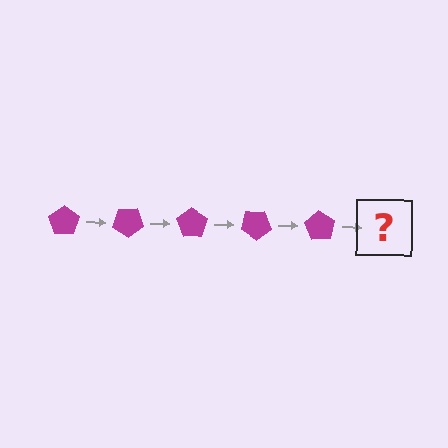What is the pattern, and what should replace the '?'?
The pattern is that the pentagon rotates 35 degrees each step. The '?' should be a magenta pentagon rotated 175 degrees.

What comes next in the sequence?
The next element should be a magenta pentagon rotated 175 degrees.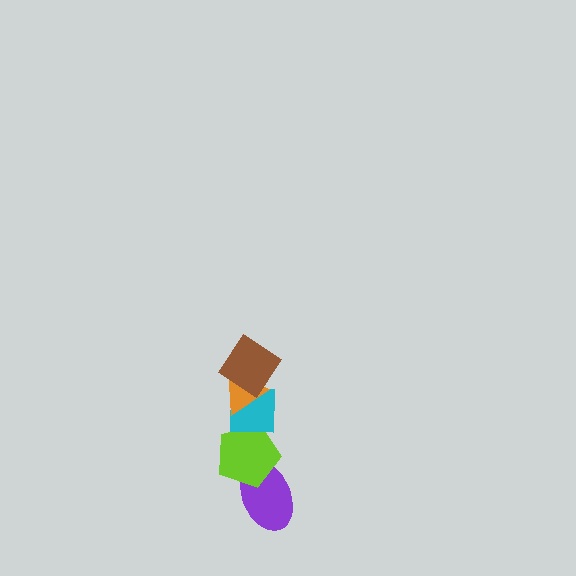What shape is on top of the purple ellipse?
The lime pentagon is on top of the purple ellipse.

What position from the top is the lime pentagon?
The lime pentagon is 4th from the top.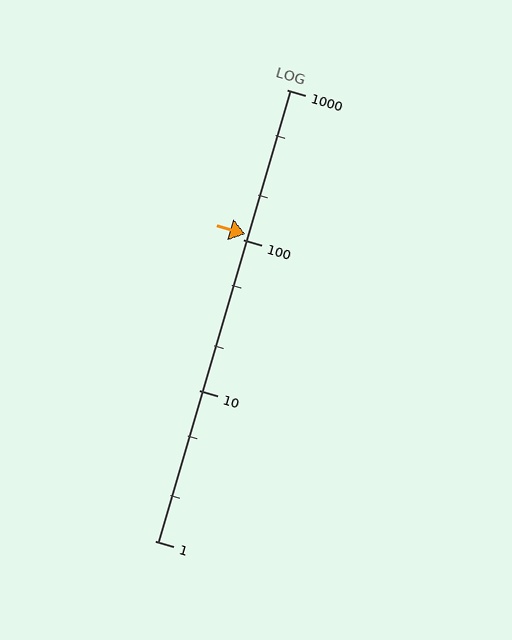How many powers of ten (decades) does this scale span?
The scale spans 3 decades, from 1 to 1000.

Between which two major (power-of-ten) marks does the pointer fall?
The pointer is between 100 and 1000.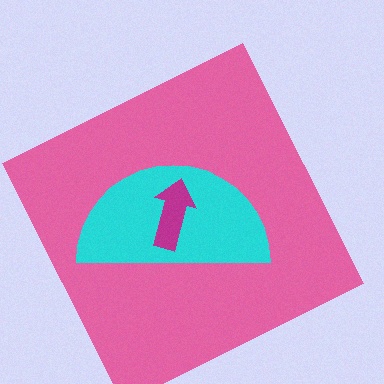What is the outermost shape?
The pink square.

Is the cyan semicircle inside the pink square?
Yes.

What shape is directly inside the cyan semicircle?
The magenta arrow.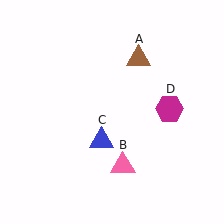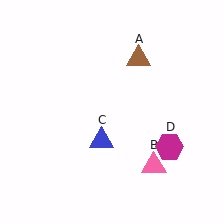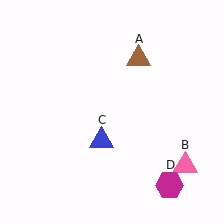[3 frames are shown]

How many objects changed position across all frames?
2 objects changed position: pink triangle (object B), magenta hexagon (object D).